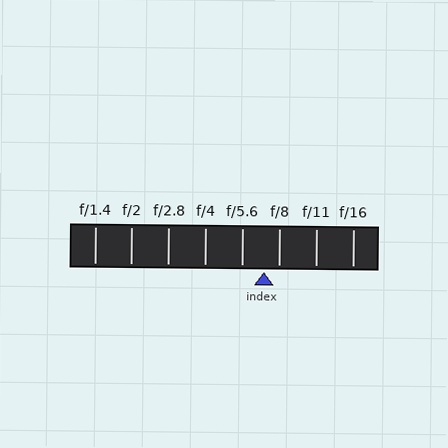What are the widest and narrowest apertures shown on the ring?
The widest aperture shown is f/1.4 and the narrowest is f/16.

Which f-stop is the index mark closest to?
The index mark is closest to f/8.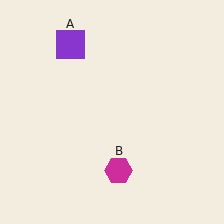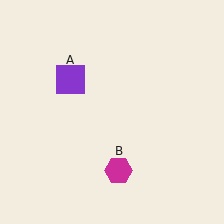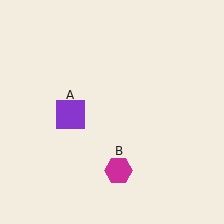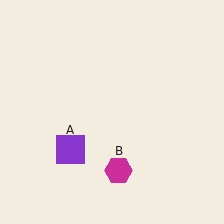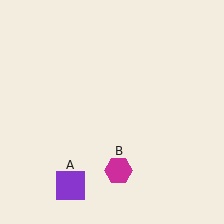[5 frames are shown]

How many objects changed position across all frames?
1 object changed position: purple square (object A).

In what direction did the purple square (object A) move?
The purple square (object A) moved down.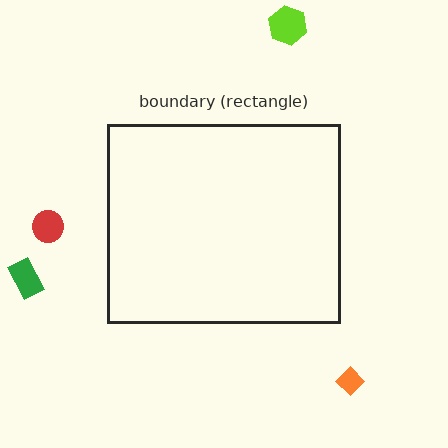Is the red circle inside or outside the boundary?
Outside.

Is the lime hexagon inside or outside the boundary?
Outside.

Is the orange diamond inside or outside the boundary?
Outside.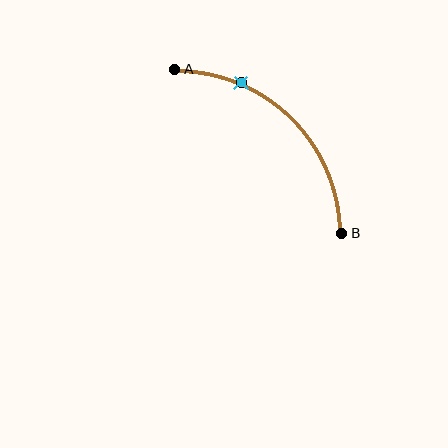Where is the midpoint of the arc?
The arc midpoint is the point on the curve farthest from the straight line joining A and B. It sits above and to the right of that line.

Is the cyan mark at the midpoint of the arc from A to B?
No. The cyan mark lies on the arc but is closer to endpoint A. The arc midpoint would be at the point on the curve equidistant along the arc from both A and B.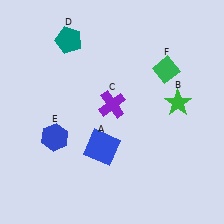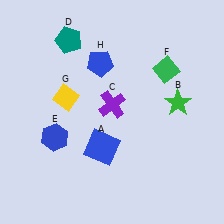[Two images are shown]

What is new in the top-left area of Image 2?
A blue pentagon (H) was added in the top-left area of Image 2.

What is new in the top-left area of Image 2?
A yellow diamond (G) was added in the top-left area of Image 2.